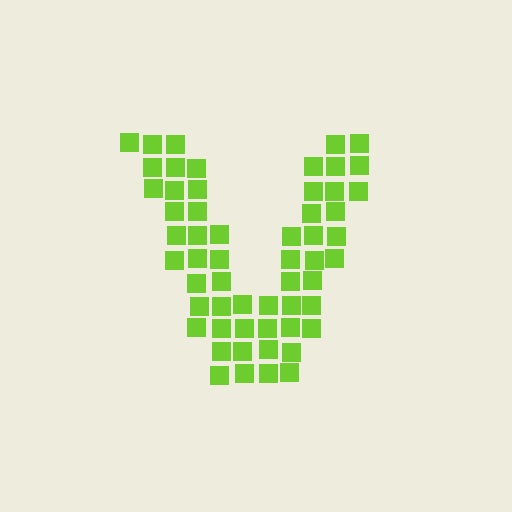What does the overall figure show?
The overall figure shows the letter V.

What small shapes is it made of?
It is made of small squares.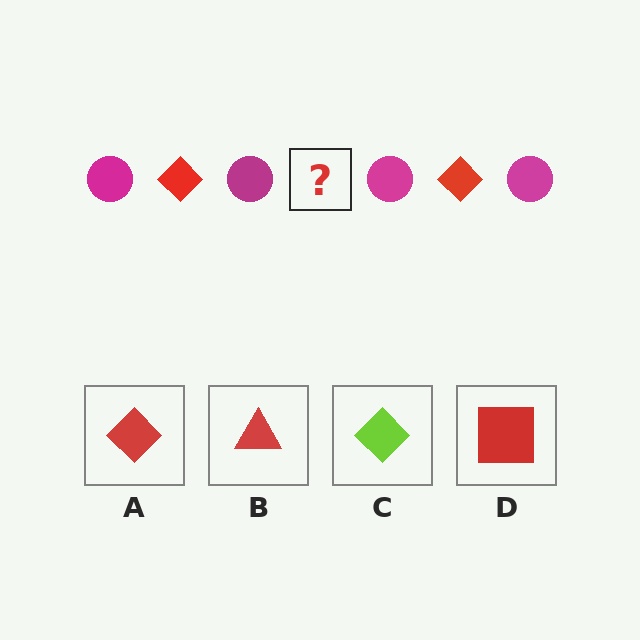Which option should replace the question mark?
Option A.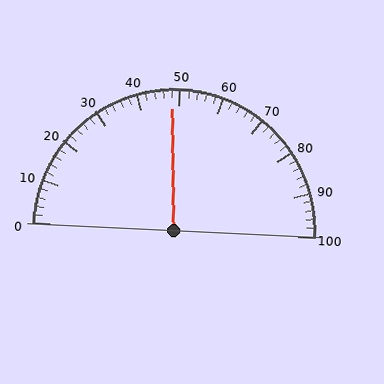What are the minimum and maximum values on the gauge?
The gauge ranges from 0 to 100.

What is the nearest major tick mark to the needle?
The nearest major tick mark is 50.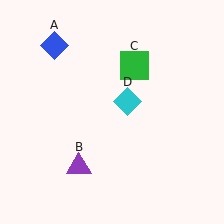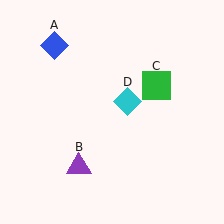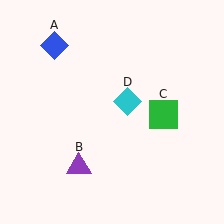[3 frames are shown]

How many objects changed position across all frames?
1 object changed position: green square (object C).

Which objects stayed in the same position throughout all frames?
Blue diamond (object A) and purple triangle (object B) and cyan diamond (object D) remained stationary.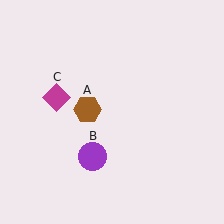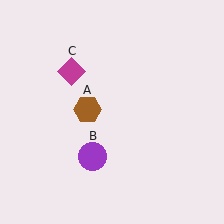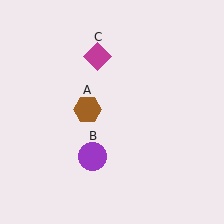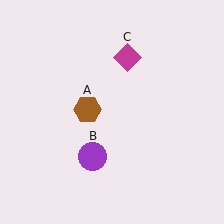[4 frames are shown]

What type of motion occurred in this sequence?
The magenta diamond (object C) rotated clockwise around the center of the scene.